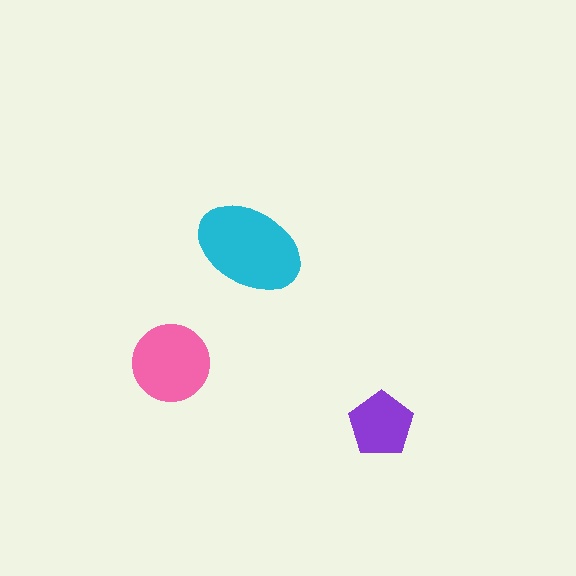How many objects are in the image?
There are 3 objects in the image.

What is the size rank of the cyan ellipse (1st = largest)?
1st.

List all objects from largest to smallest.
The cyan ellipse, the pink circle, the purple pentagon.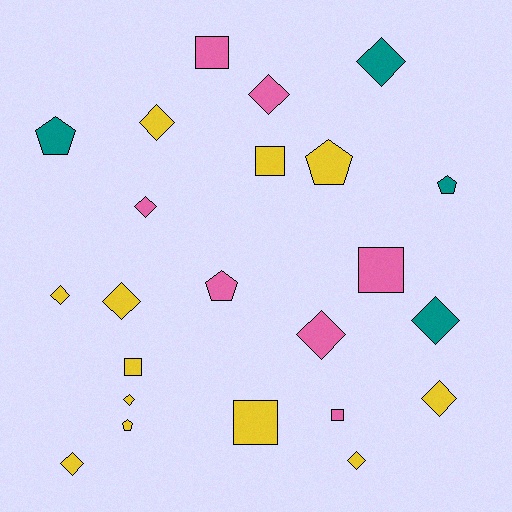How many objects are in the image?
There are 23 objects.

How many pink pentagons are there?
There is 1 pink pentagon.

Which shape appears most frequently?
Diamond, with 12 objects.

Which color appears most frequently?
Yellow, with 12 objects.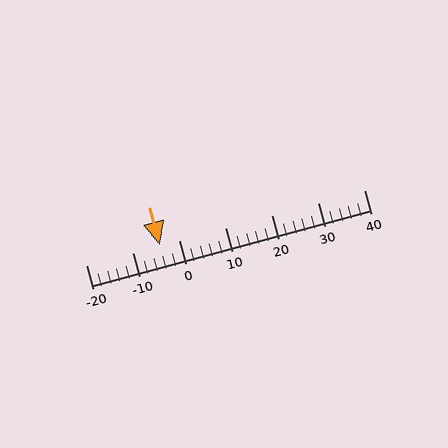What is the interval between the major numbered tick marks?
The major tick marks are spaced 10 units apart.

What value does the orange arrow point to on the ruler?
The orange arrow points to approximately -4.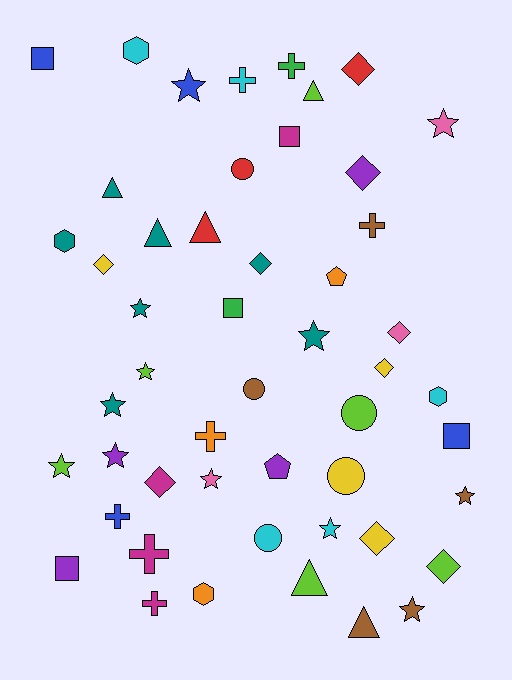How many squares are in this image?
There are 5 squares.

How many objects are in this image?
There are 50 objects.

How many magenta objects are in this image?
There are 4 magenta objects.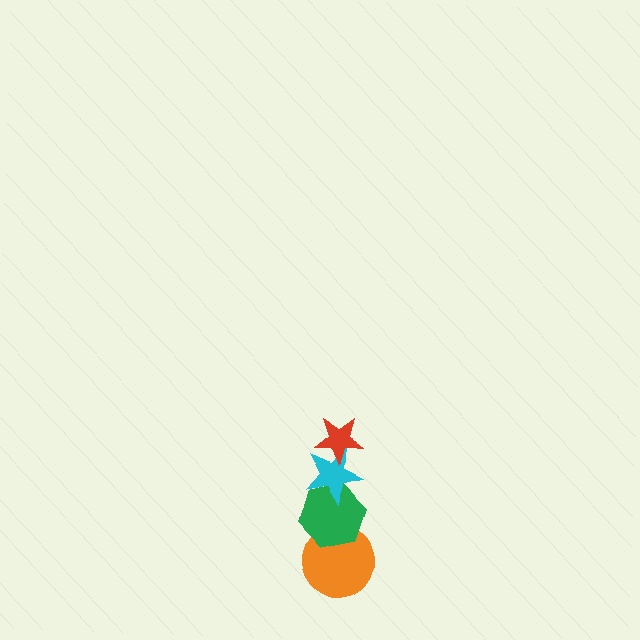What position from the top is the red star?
The red star is 1st from the top.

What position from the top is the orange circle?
The orange circle is 4th from the top.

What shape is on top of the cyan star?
The red star is on top of the cyan star.